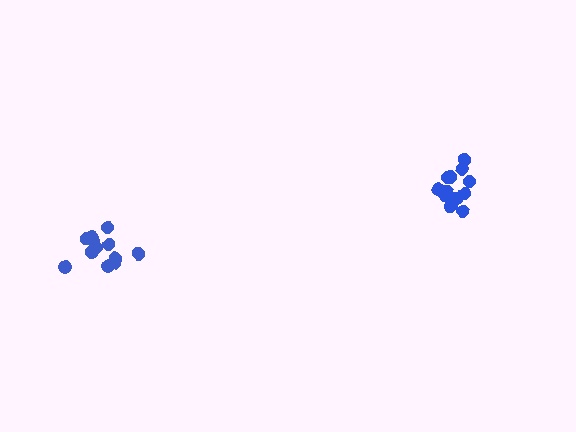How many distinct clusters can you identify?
There are 2 distinct clusters.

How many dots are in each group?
Group 1: 12 dots, Group 2: 13 dots (25 total).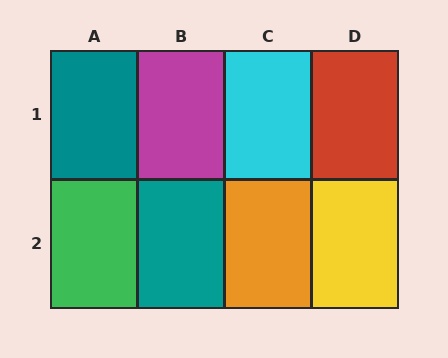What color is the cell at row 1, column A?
Teal.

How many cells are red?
1 cell is red.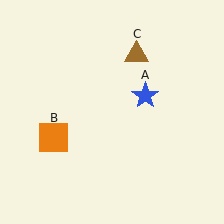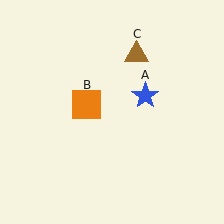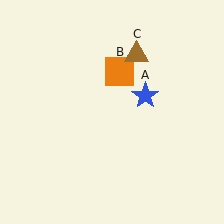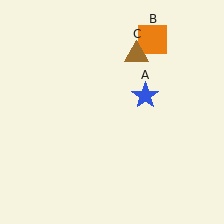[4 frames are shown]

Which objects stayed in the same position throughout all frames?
Blue star (object A) and brown triangle (object C) remained stationary.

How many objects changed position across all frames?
1 object changed position: orange square (object B).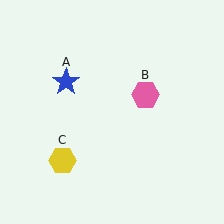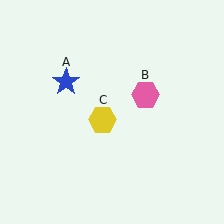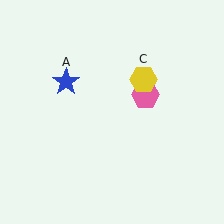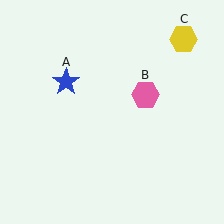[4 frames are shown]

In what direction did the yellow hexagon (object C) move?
The yellow hexagon (object C) moved up and to the right.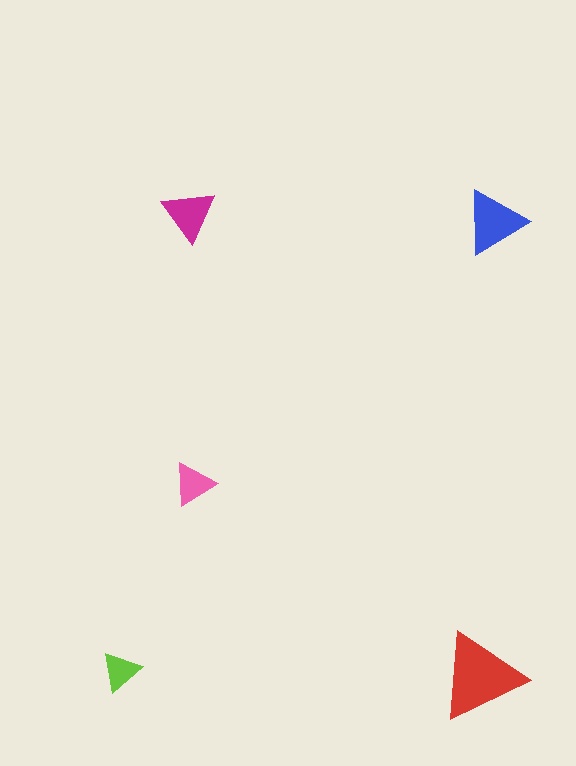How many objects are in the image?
There are 5 objects in the image.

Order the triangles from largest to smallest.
the red one, the blue one, the magenta one, the pink one, the lime one.